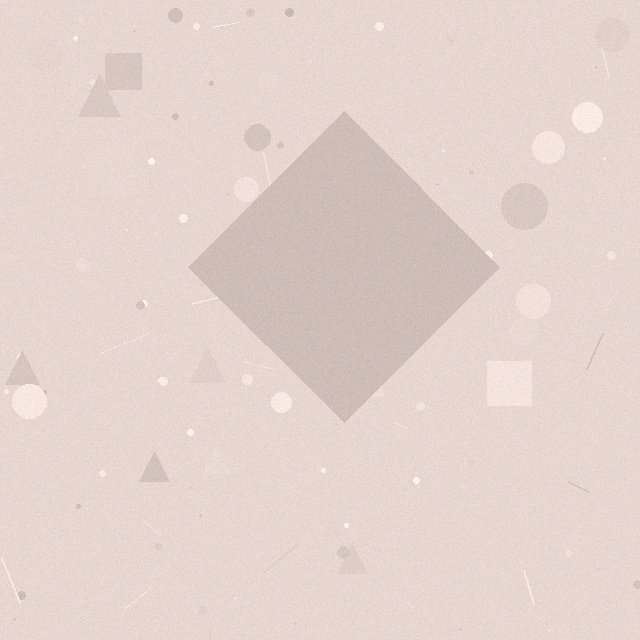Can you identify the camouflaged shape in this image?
The camouflaged shape is a diamond.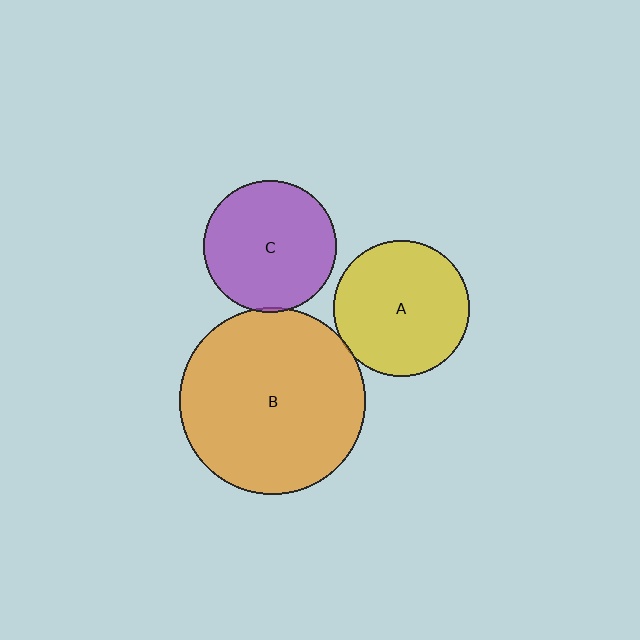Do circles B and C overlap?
Yes.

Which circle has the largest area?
Circle B (orange).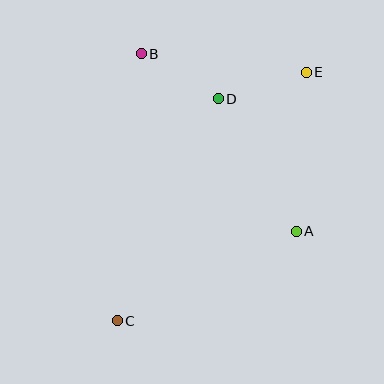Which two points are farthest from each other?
Points C and E are farthest from each other.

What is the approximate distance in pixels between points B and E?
The distance between B and E is approximately 166 pixels.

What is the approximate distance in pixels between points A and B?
The distance between A and B is approximately 235 pixels.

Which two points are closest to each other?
Points B and D are closest to each other.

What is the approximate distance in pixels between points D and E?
The distance between D and E is approximately 92 pixels.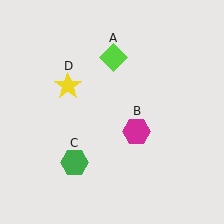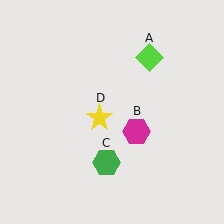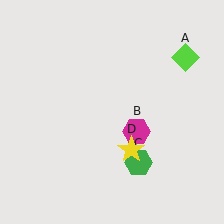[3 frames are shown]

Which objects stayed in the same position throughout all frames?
Magenta hexagon (object B) remained stationary.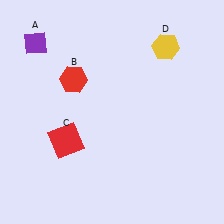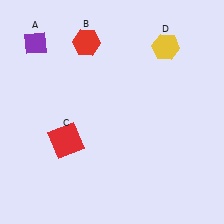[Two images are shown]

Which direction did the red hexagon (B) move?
The red hexagon (B) moved up.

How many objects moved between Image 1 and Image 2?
1 object moved between the two images.